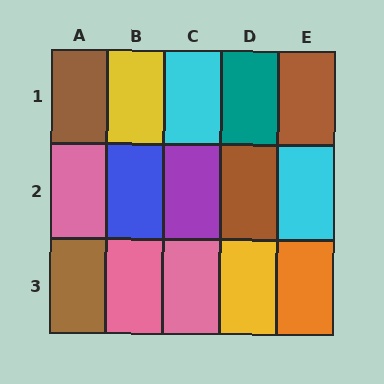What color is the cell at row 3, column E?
Orange.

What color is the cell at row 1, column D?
Teal.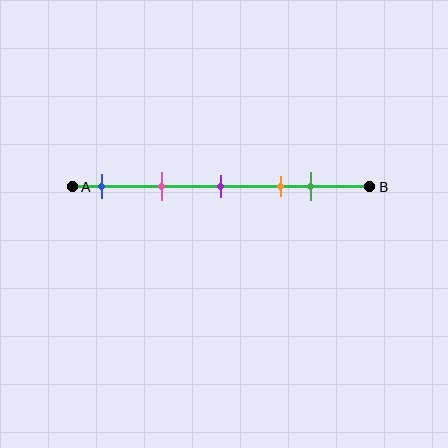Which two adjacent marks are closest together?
The orange and green marks are the closest adjacent pair.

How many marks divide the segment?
There are 5 marks dividing the segment.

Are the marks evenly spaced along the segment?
No, the marks are not evenly spaced.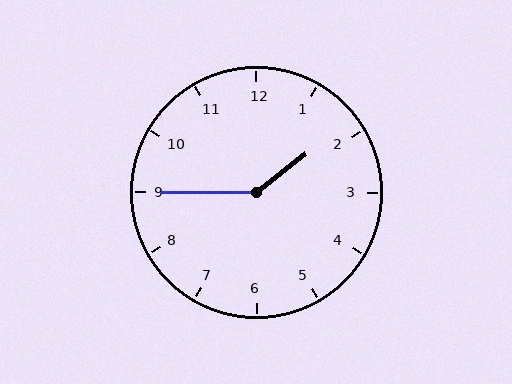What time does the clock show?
1:45.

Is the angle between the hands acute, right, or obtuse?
It is obtuse.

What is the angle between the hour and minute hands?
Approximately 142 degrees.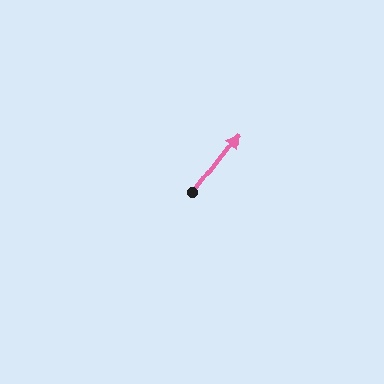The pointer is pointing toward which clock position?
Roughly 1 o'clock.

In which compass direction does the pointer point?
Northeast.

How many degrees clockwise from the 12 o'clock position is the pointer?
Approximately 38 degrees.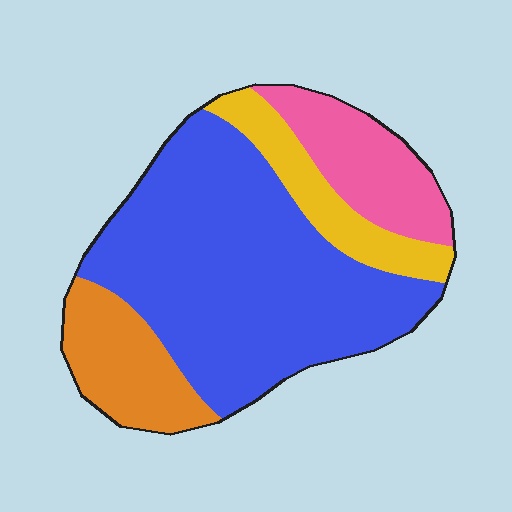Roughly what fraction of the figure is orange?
Orange covers 15% of the figure.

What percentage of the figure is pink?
Pink takes up less than a quarter of the figure.